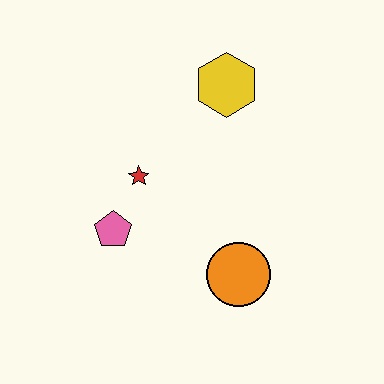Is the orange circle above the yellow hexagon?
No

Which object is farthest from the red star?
The orange circle is farthest from the red star.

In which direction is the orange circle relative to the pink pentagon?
The orange circle is to the right of the pink pentagon.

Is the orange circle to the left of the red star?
No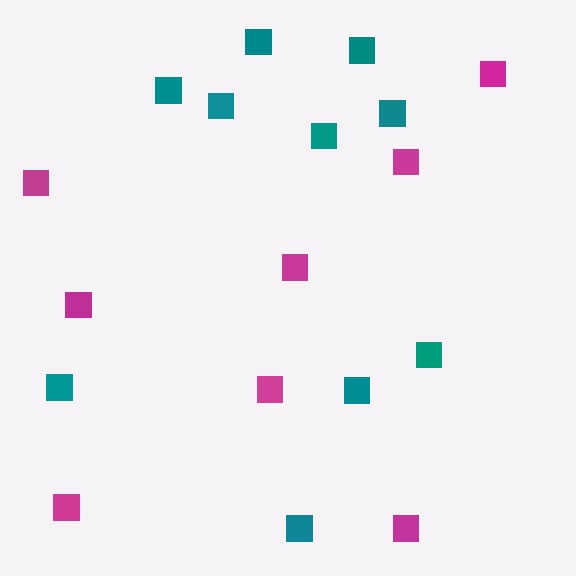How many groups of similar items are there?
There are 2 groups: one group of magenta squares (8) and one group of teal squares (10).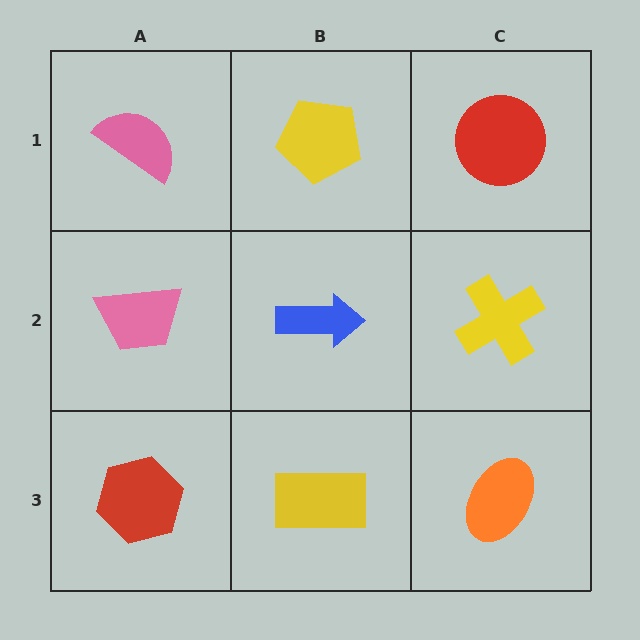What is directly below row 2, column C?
An orange ellipse.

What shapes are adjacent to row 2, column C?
A red circle (row 1, column C), an orange ellipse (row 3, column C), a blue arrow (row 2, column B).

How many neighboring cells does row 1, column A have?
2.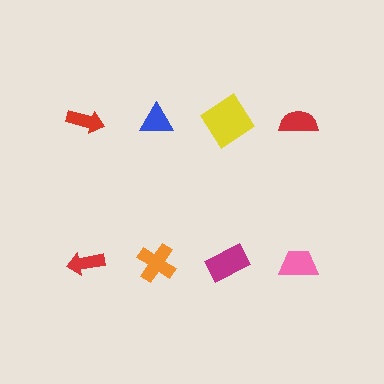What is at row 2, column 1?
A red arrow.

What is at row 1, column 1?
A red arrow.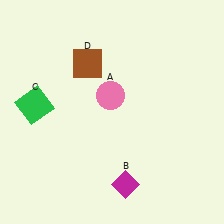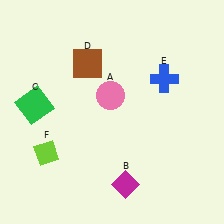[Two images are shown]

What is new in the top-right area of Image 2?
A blue cross (E) was added in the top-right area of Image 2.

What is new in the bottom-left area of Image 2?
A lime diamond (F) was added in the bottom-left area of Image 2.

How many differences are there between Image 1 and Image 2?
There are 2 differences between the two images.